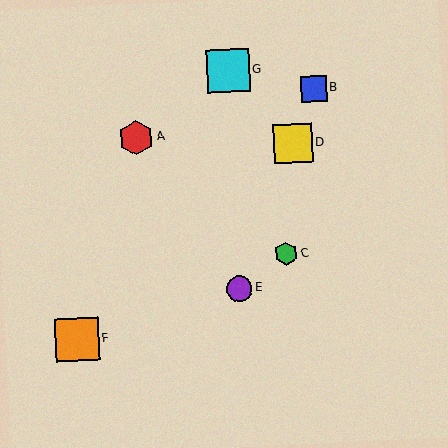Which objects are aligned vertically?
Objects E, G are aligned vertically.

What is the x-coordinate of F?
Object F is at x≈77.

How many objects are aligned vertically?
2 objects (E, G) are aligned vertically.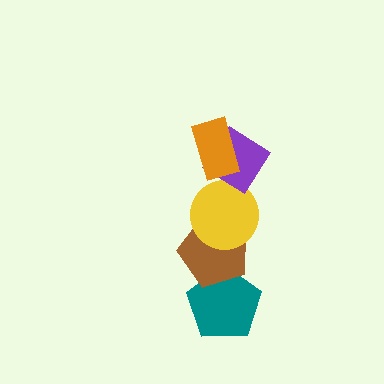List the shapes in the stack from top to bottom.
From top to bottom: the orange rectangle, the purple diamond, the yellow circle, the brown pentagon, the teal pentagon.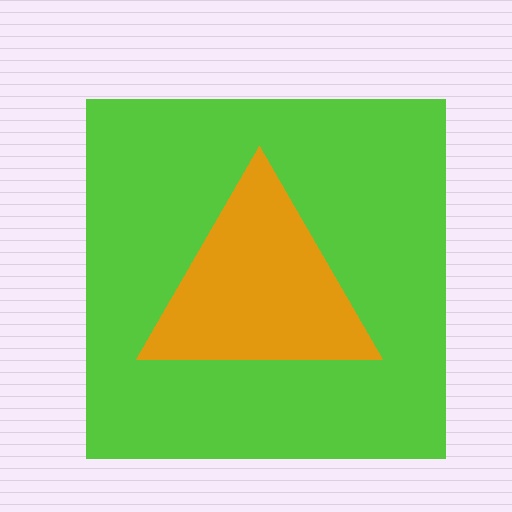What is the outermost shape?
The lime square.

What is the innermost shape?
The orange triangle.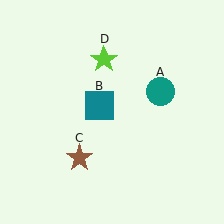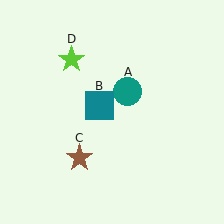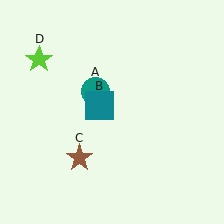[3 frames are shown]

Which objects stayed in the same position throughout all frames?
Teal square (object B) and brown star (object C) remained stationary.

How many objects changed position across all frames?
2 objects changed position: teal circle (object A), lime star (object D).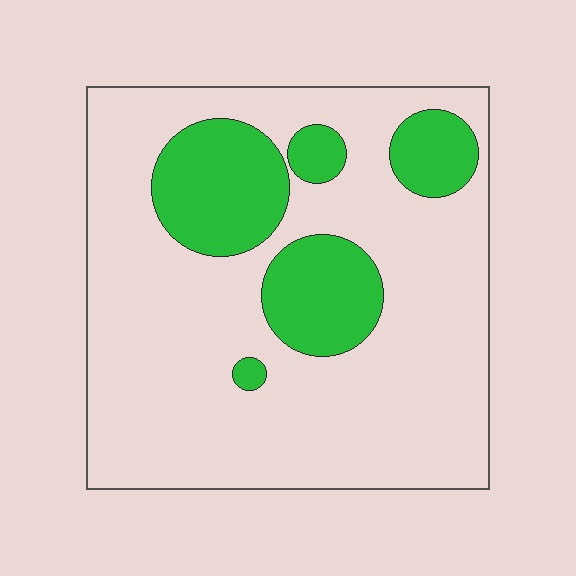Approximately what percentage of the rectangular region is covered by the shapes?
Approximately 25%.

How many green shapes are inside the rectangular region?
5.